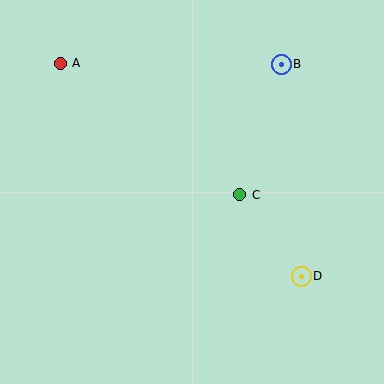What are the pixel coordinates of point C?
Point C is at (240, 195).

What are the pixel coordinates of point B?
Point B is at (281, 64).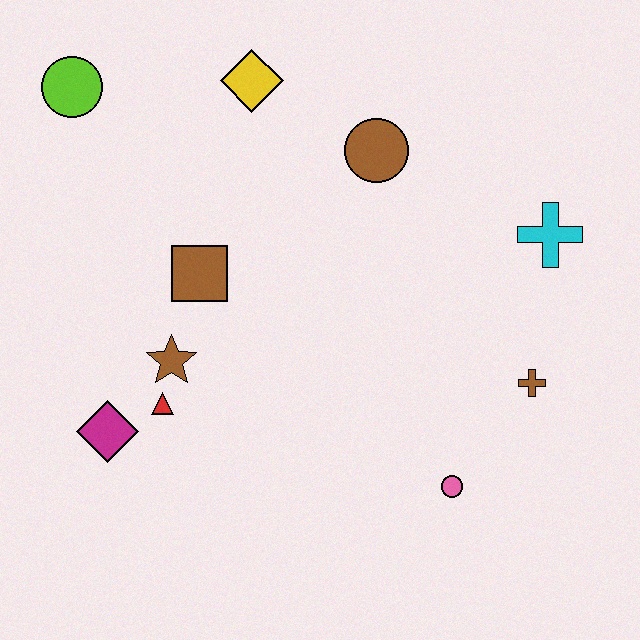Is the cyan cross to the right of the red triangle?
Yes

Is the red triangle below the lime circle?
Yes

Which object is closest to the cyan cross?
The brown cross is closest to the cyan cross.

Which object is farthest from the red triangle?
The cyan cross is farthest from the red triangle.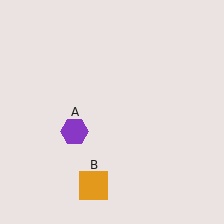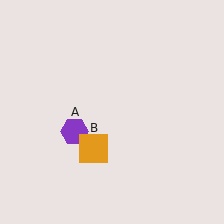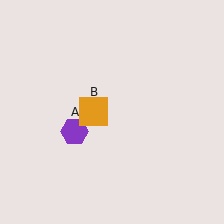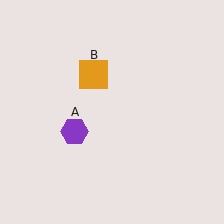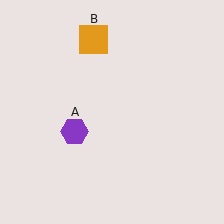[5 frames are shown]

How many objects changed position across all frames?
1 object changed position: orange square (object B).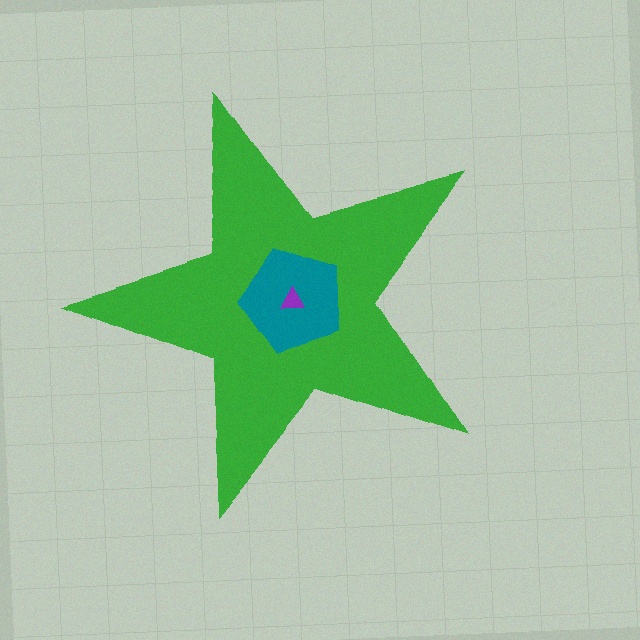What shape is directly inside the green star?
The teal pentagon.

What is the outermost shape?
The green star.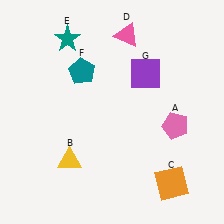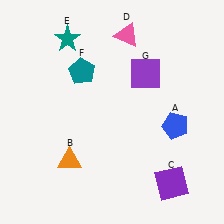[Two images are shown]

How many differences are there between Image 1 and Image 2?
There are 3 differences between the two images.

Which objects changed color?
A changed from pink to blue. B changed from yellow to orange. C changed from orange to purple.